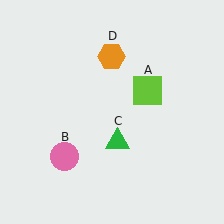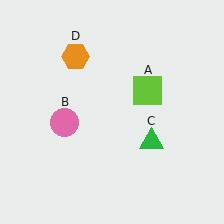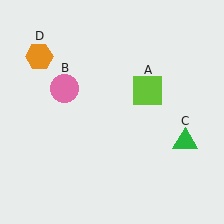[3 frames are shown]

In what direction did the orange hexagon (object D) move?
The orange hexagon (object D) moved left.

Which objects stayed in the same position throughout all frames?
Lime square (object A) remained stationary.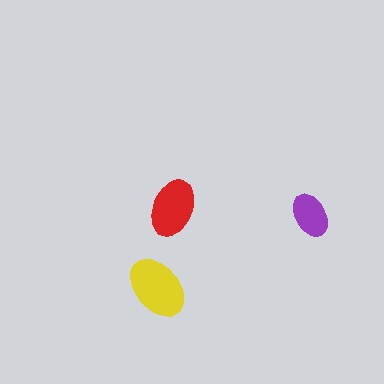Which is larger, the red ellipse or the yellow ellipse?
The yellow one.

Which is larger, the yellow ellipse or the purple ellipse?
The yellow one.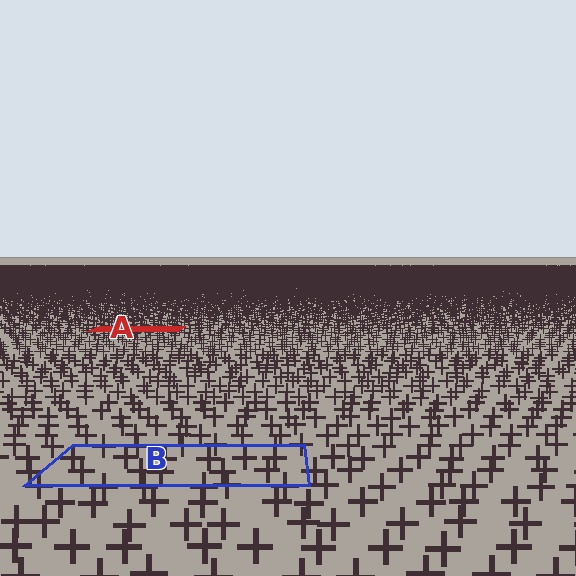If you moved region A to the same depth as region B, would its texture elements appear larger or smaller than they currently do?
They would appear larger. At a closer depth, the same texture elements are projected at a bigger on-screen size.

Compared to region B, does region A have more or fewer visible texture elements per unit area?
Region A has more texture elements per unit area — they are packed more densely because it is farther away.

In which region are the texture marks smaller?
The texture marks are smaller in region A, because it is farther away.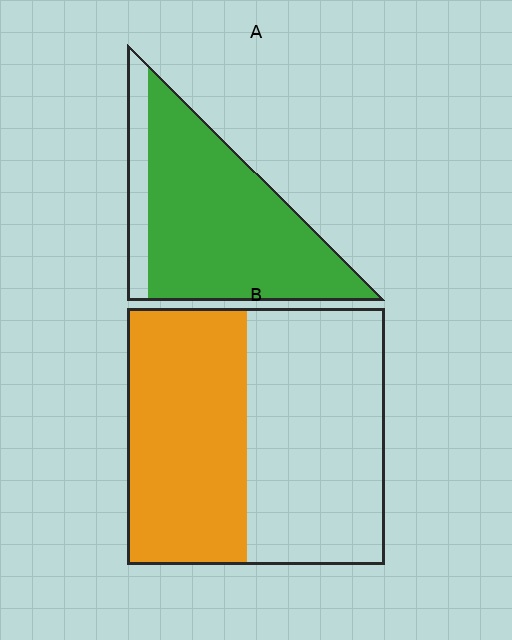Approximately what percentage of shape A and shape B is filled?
A is approximately 85% and B is approximately 45%.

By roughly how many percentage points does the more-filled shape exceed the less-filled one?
By roughly 40 percentage points (A over B).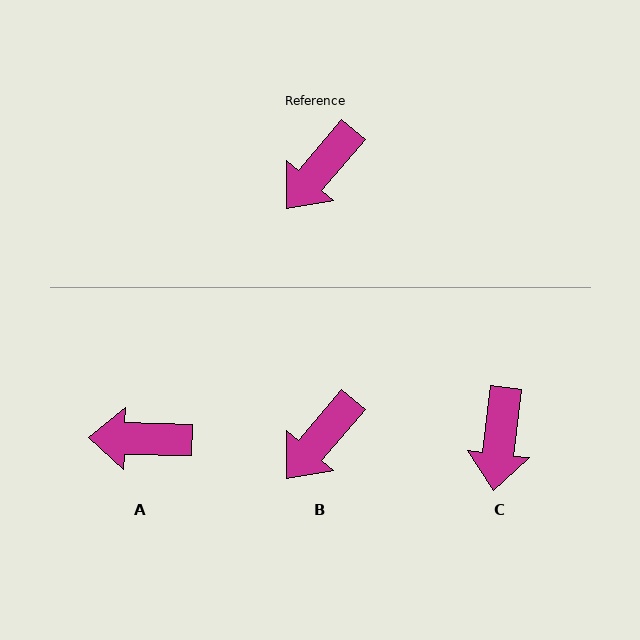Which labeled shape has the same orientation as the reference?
B.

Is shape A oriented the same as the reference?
No, it is off by about 51 degrees.